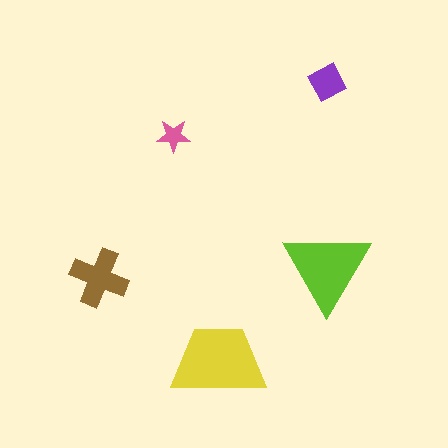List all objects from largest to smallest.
The yellow trapezoid, the lime triangle, the brown cross, the purple diamond, the pink star.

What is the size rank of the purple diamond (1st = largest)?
4th.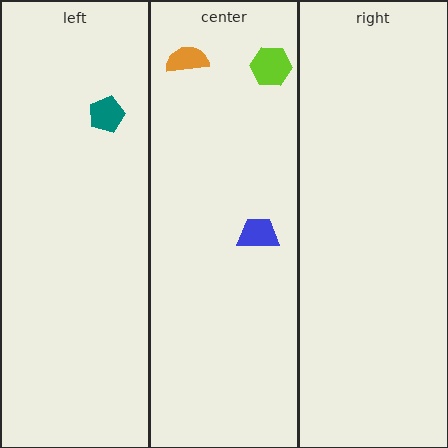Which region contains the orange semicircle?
The center region.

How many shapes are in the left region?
1.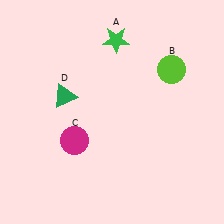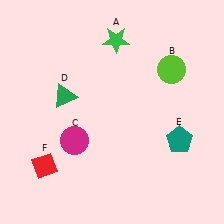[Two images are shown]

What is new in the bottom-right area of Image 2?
A teal pentagon (E) was added in the bottom-right area of Image 2.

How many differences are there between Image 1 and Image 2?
There are 2 differences between the two images.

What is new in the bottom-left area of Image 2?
A red diamond (F) was added in the bottom-left area of Image 2.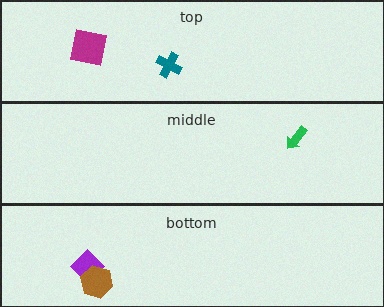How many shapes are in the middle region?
1.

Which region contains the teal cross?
The top region.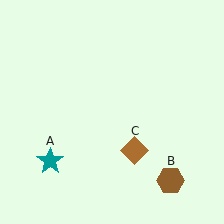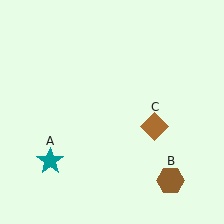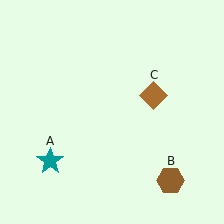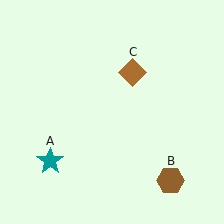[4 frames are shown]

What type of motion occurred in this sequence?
The brown diamond (object C) rotated counterclockwise around the center of the scene.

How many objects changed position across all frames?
1 object changed position: brown diamond (object C).